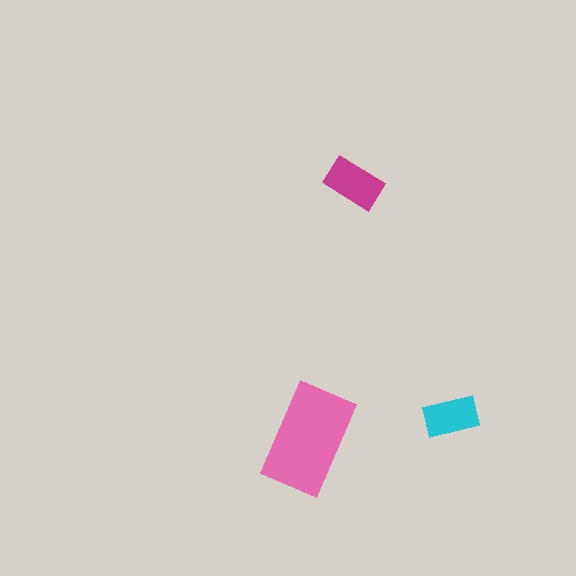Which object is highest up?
The magenta rectangle is topmost.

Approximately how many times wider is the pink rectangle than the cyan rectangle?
About 2 times wider.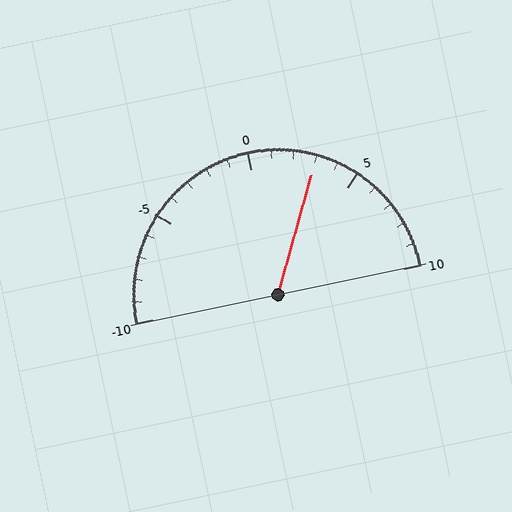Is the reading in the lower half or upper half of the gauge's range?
The reading is in the upper half of the range (-10 to 10).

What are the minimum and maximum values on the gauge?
The gauge ranges from -10 to 10.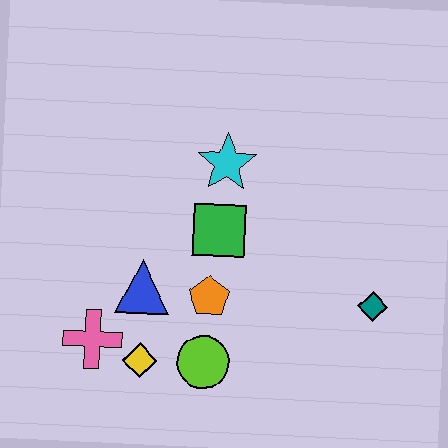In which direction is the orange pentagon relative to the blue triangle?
The orange pentagon is to the right of the blue triangle.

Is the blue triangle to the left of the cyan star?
Yes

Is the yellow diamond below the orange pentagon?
Yes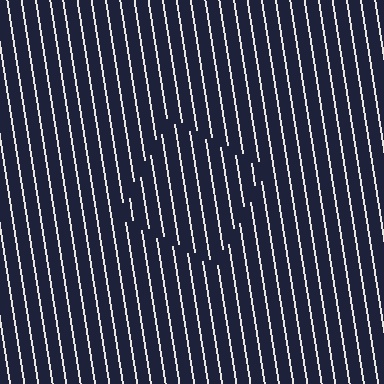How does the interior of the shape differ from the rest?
The interior of the shape contains the same grating, shifted by half a period — the contour is defined by the phase discontinuity where line-ends from the inner and outer gratings abut.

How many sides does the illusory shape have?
4 sides — the line-ends trace a square.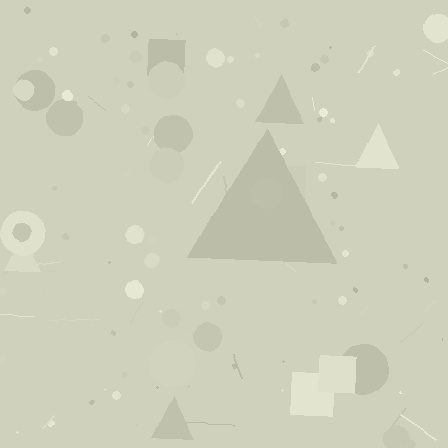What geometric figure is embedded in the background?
A triangle is embedded in the background.